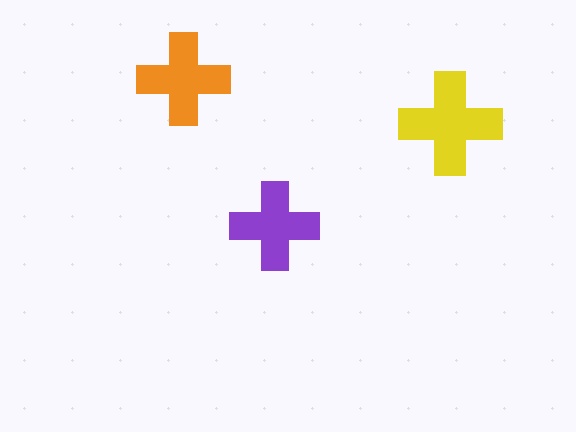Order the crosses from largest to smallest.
the yellow one, the orange one, the purple one.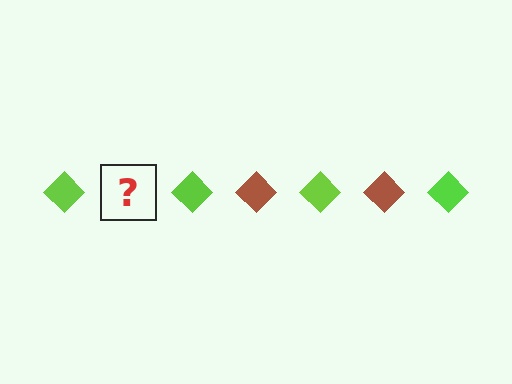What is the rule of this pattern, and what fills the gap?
The rule is that the pattern cycles through lime, brown diamonds. The gap should be filled with a brown diamond.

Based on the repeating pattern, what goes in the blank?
The blank should be a brown diamond.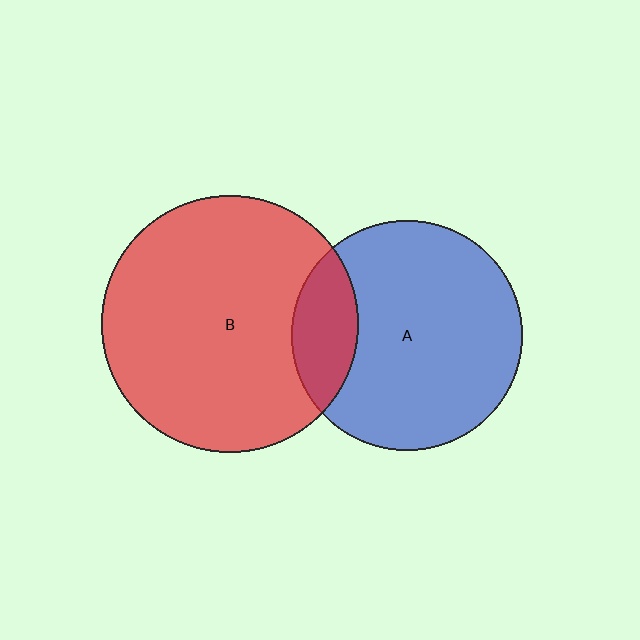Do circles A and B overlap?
Yes.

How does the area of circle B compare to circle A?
Approximately 1.2 times.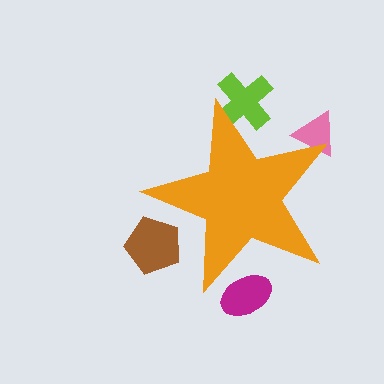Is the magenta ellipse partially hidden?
Yes, the magenta ellipse is partially hidden behind the orange star.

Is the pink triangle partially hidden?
Yes, the pink triangle is partially hidden behind the orange star.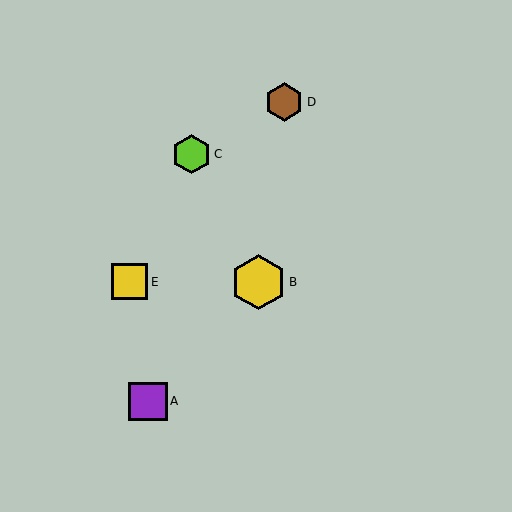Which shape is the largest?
The yellow hexagon (labeled B) is the largest.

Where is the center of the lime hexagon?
The center of the lime hexagon is at (191, 154).